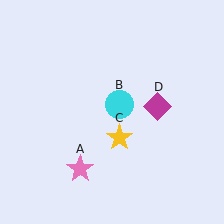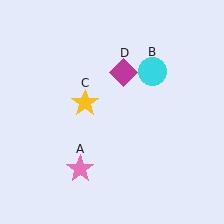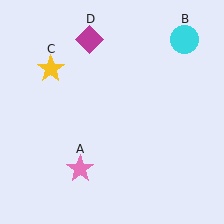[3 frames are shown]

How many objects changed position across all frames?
3 objects changed position: cyan circle (object B), yellow star (object C), magenta diamond (object D).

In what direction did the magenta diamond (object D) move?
The magenta diamond (object D) moved up and to the left.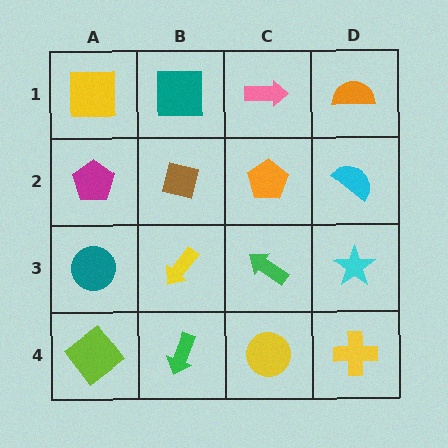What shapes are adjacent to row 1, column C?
An orange pentagon (row 2, column C), a teal square (row 1, column B), an orange semicircle (row 1, column D).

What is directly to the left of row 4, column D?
A yellow circle.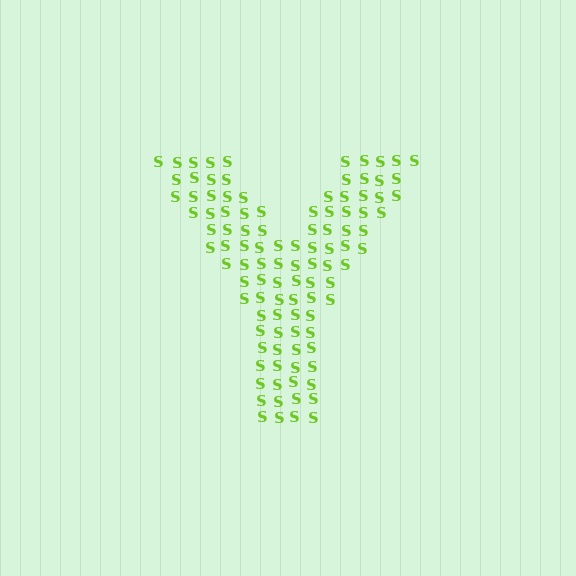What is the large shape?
The large shape is the letter Y.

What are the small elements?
The small elements are letter S's.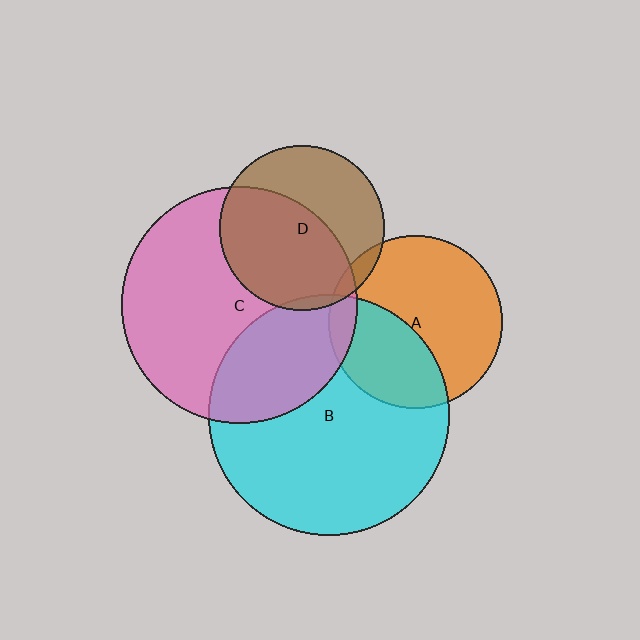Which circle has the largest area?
Circle B (cyan).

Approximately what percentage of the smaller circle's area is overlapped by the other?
Approximately 5%.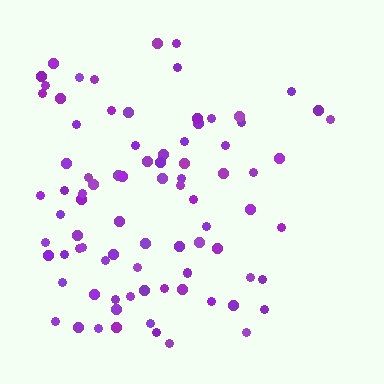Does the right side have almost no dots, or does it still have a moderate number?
Still a moderate number, just noticeably fewer than the left.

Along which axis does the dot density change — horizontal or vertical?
Horizontal.